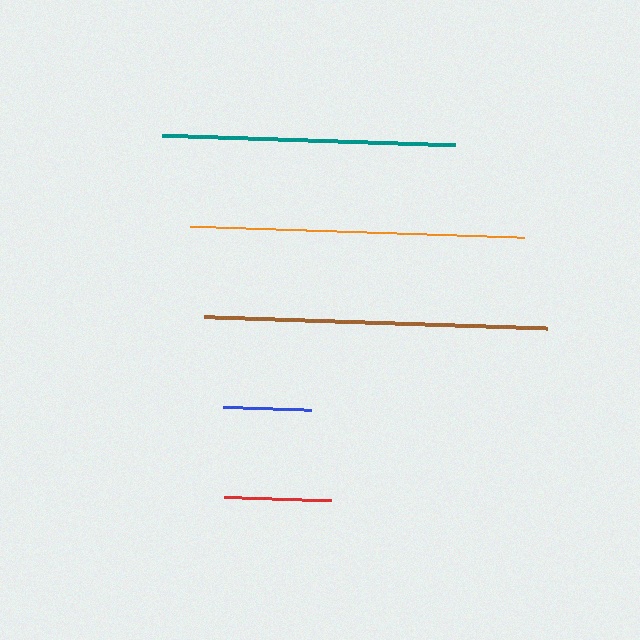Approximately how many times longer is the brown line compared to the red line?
The brown line is approximately 3.2 times the length of the red line.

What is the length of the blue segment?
The blue segment is approximately 89 pixels long.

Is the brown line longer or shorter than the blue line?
The brown line is longer than the blue line.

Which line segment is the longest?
The brown line is the longest at approximately 343 pixels.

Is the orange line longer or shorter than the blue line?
The orange line is longer than the blue line.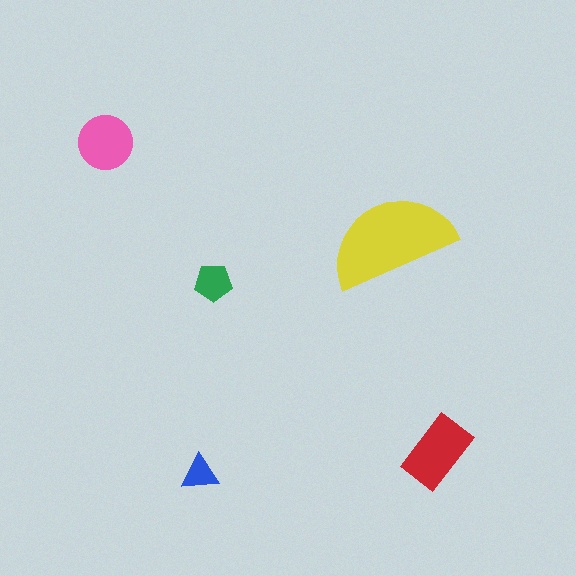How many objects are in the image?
There are 5 objects in the image.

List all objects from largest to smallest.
The yellow semicircle, the red rectangle, the pink circle, the green pentagon, the blue triangle.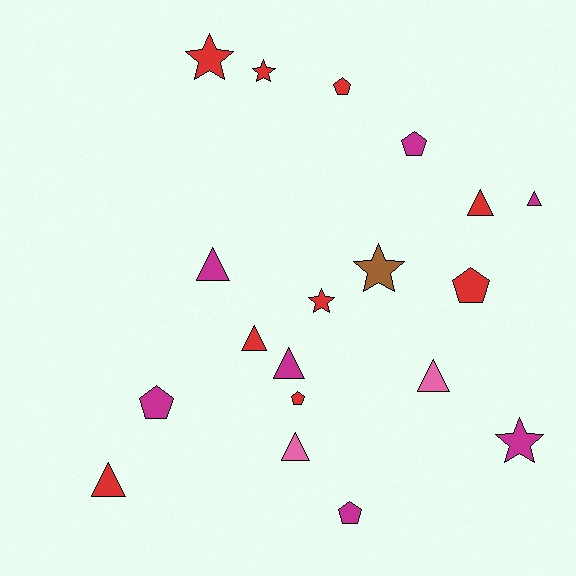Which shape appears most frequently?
Triangle, with 8 objects.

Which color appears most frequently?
Red, with 9 objects.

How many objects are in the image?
There are 19 objects.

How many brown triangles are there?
There are no brown triangles.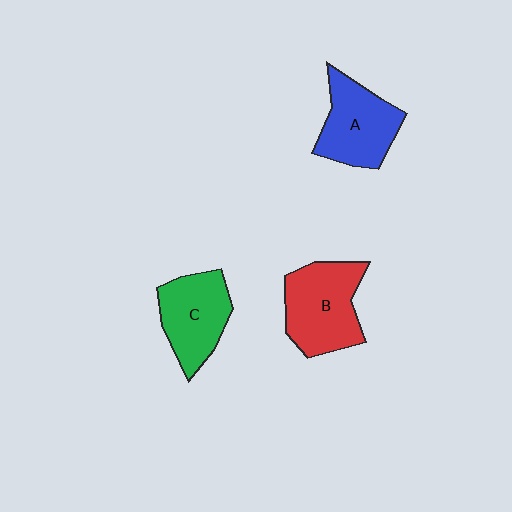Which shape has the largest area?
Shape B (red).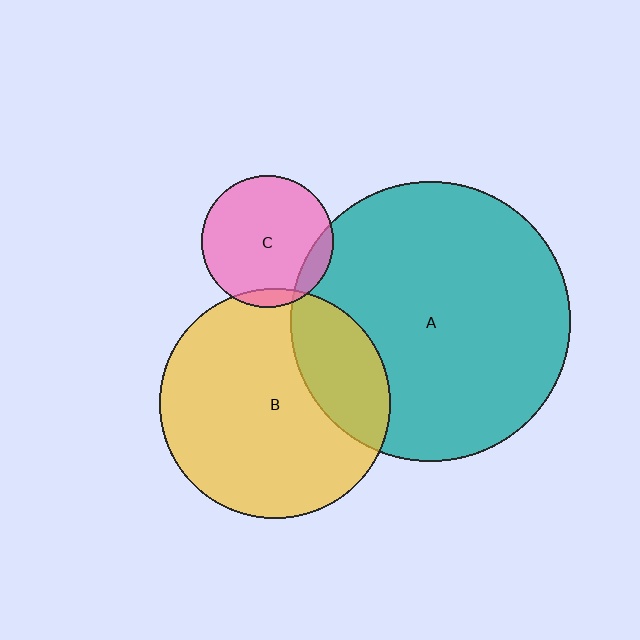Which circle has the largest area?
Circle A (teal).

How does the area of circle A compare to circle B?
Approximately 1.5 times.